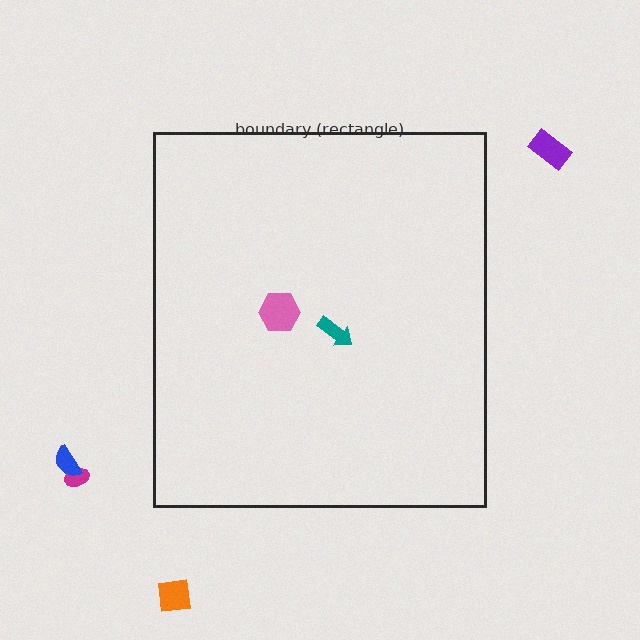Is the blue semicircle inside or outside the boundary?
Outside.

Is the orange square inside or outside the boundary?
Outside.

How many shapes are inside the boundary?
2 inside, 4 outside.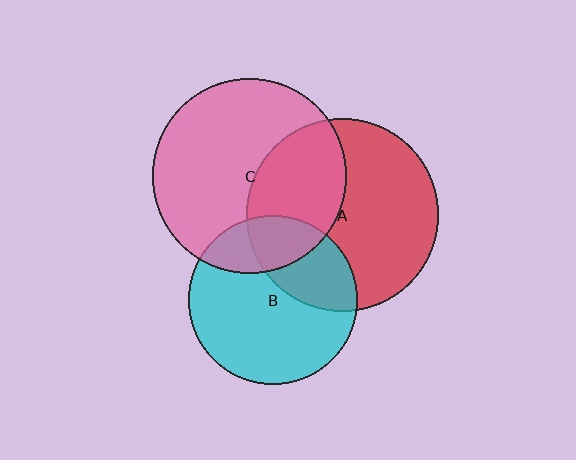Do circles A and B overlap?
Yes.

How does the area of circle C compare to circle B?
Approximately 1.3 times.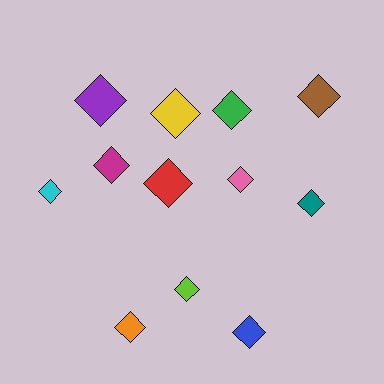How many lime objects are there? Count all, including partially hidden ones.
There is 1 lime object.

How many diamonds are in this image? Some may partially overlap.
There are 12 diamonds.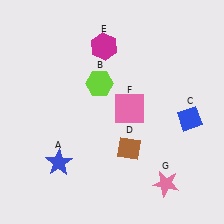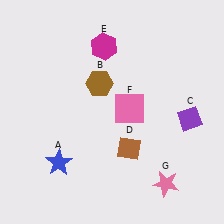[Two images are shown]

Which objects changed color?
B changed from lime to brown. C changed from blue to purple.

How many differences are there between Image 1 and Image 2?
There are 2 differences between the two images.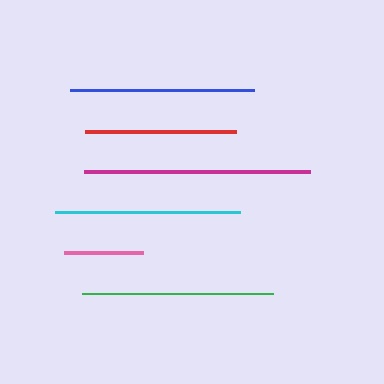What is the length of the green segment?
The green segment is approximately 192 pixels long.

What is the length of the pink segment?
The pink segment is approximately 79 pixels long.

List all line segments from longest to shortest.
From longest to shortest: magenta, green, cyan, blue, red, pink.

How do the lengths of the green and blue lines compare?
The green and blue lines are approximately the same length.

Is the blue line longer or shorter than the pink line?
The blue line is longer than the pink line.